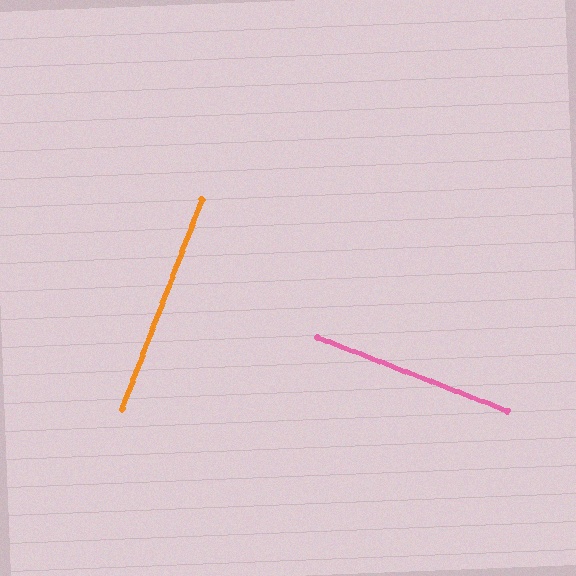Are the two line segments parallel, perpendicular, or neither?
Perpendicular — they meet at approximately 90°.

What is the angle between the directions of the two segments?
Approximately 90 degrees.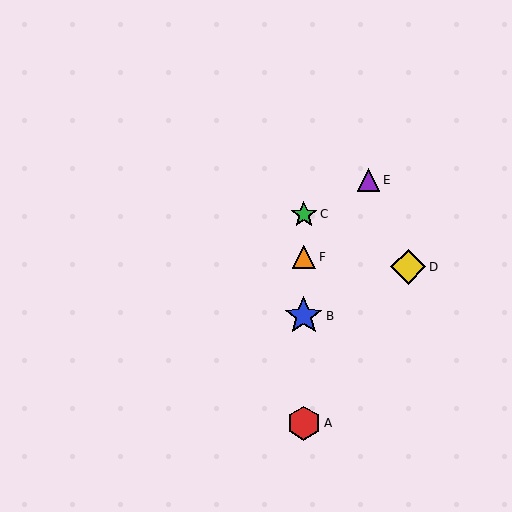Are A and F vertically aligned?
Yes, both are at x≈304.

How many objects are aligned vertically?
4 objects (A, B, C, F) are aligned vertically.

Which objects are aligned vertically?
Objects A, B, C, F are aligned vertically.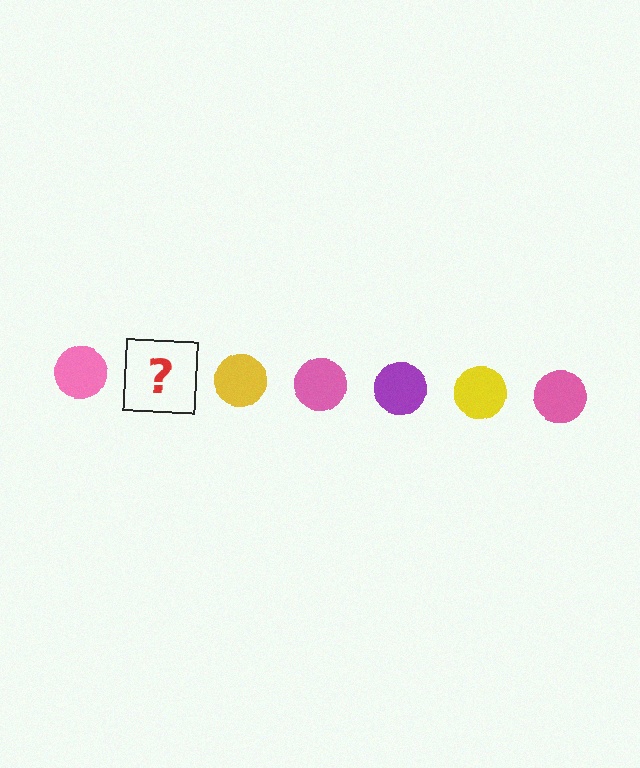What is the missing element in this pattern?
The missing element is a purple circle.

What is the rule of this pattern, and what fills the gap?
The rule is that the pattern cycles through pink, purple, yellow circles. The gap should be filled with a purple circle.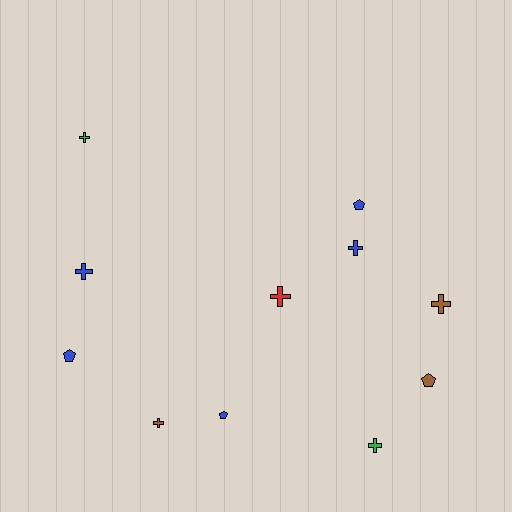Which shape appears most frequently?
Cross, with 7 objects.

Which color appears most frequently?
Blue, with 5 objects.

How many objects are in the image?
There are 11 objects.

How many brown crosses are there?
There are 2 brown crosses.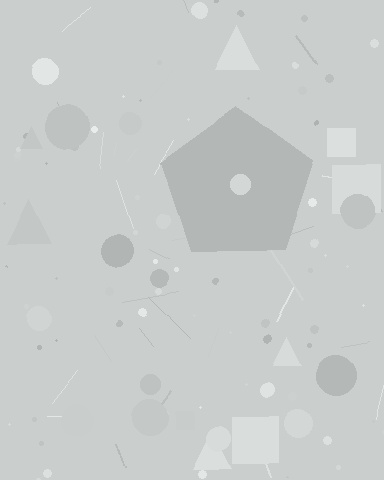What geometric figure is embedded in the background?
A pentagon is embedded in the background.